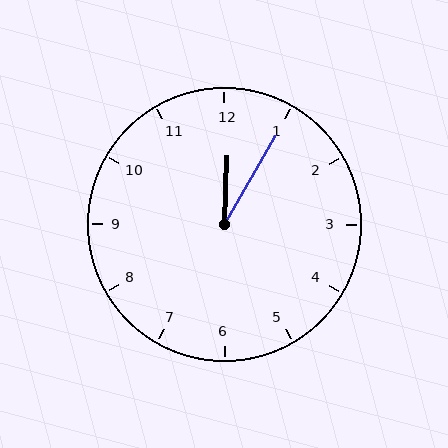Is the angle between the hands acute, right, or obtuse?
It is acute.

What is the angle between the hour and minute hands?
Approximately 28 degrees.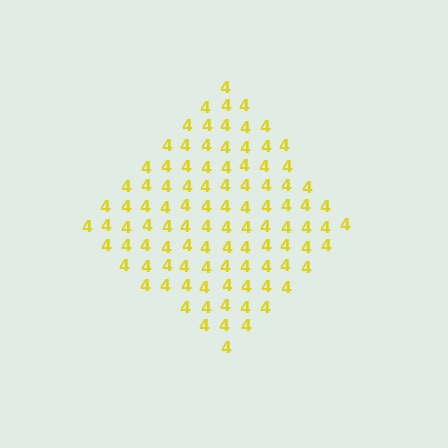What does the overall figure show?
The overall figure shows a diamond.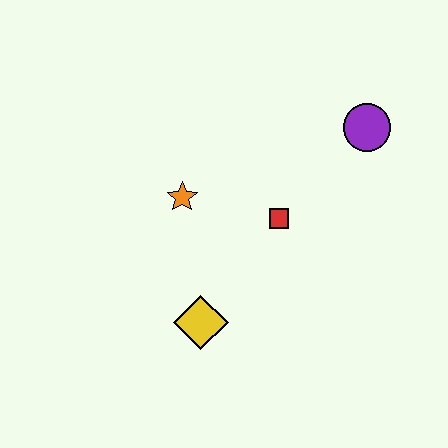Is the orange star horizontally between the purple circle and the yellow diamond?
No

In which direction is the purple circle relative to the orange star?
The purple circle is to the right of the orange star.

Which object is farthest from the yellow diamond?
The purple circle is farthest from the yellow diamond.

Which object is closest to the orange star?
The red square is closest to the orange star.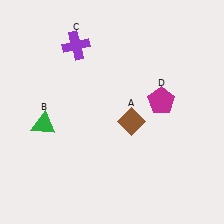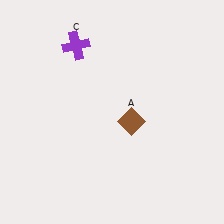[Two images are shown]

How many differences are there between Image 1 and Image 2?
There are 2 differences between the two images.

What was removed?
The green triangle (B), the magenta pentagon (D) were removed in Image 2.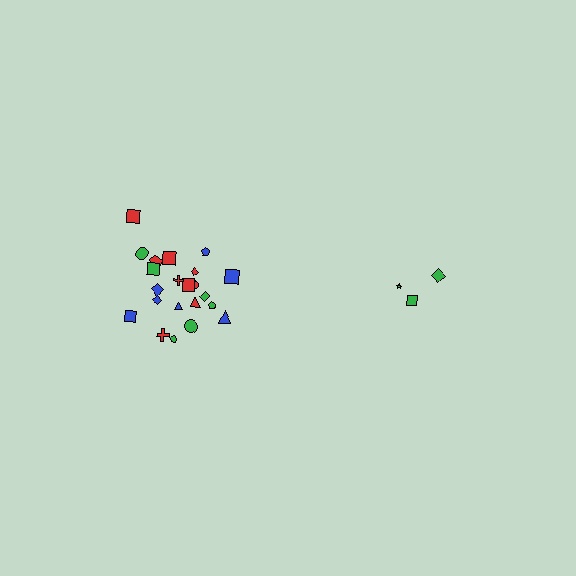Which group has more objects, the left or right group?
The left group.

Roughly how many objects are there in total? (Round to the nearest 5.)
Roughly 25 objects in total.